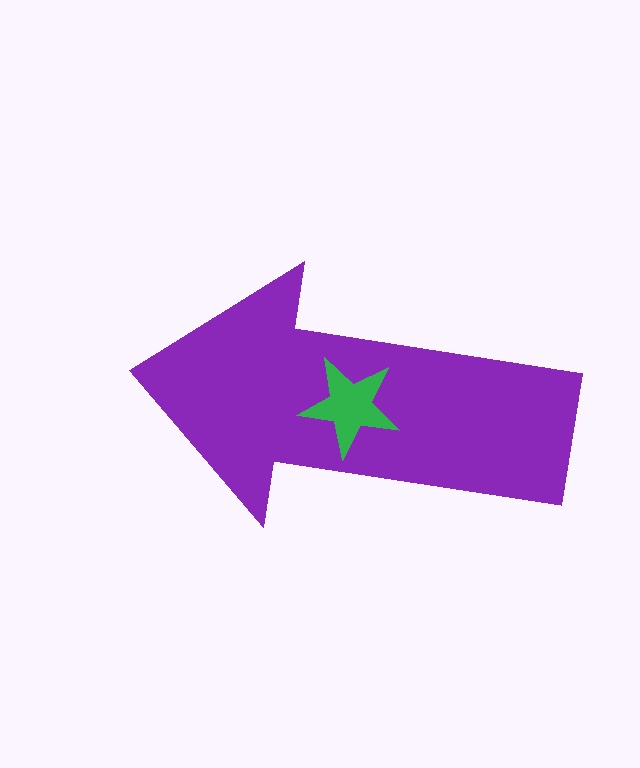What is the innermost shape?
The green star.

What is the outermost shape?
The purple arrow.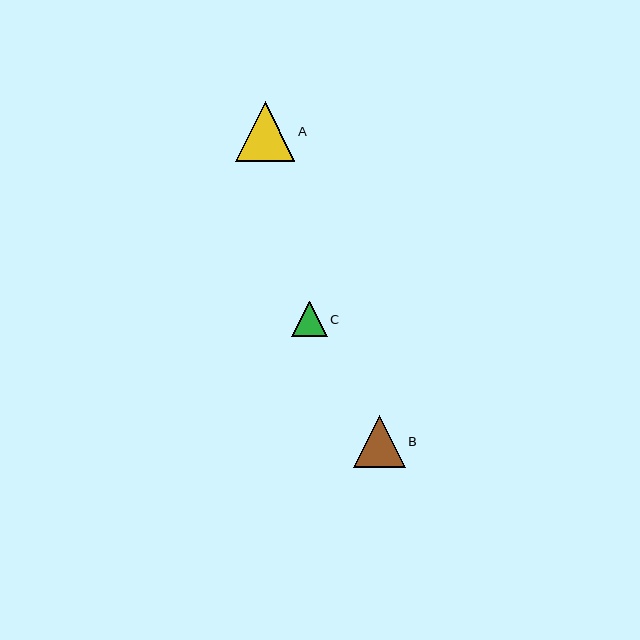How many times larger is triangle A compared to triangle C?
Triangle A is approximately 1.7 times the size of triangle C.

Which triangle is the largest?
Triangle A is the largest with a size of approximately 60 pixels.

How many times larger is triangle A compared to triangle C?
Triangle A is approximately 1.7 times the size of triangle C.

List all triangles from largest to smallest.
From largest to smallest: A, B, C.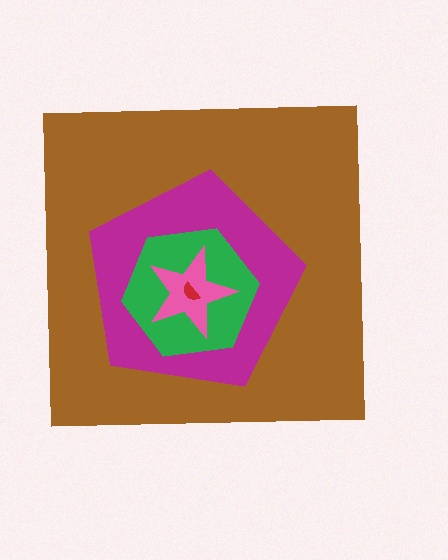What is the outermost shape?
The brown square.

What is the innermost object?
The red semicircle.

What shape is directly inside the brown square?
The magenta pentagon.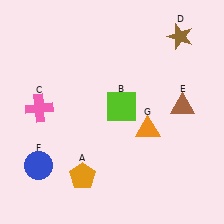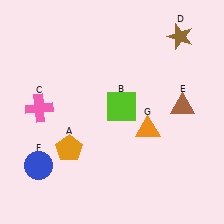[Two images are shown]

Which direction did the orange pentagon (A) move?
The orange pentagon (A) moved up.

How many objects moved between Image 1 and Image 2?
1 object moved between the two images.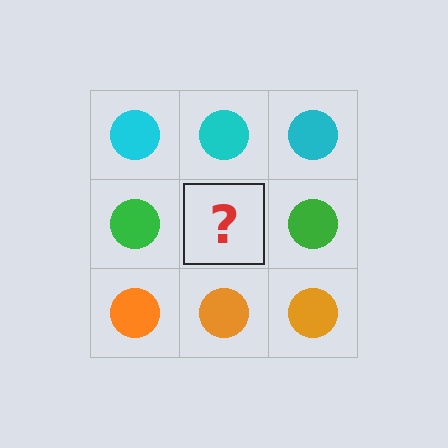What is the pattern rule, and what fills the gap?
The rule is that each row has a consistent color. The gap should be filled with a green circle.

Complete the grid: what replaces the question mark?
The question mark should be replaced with a green circle.